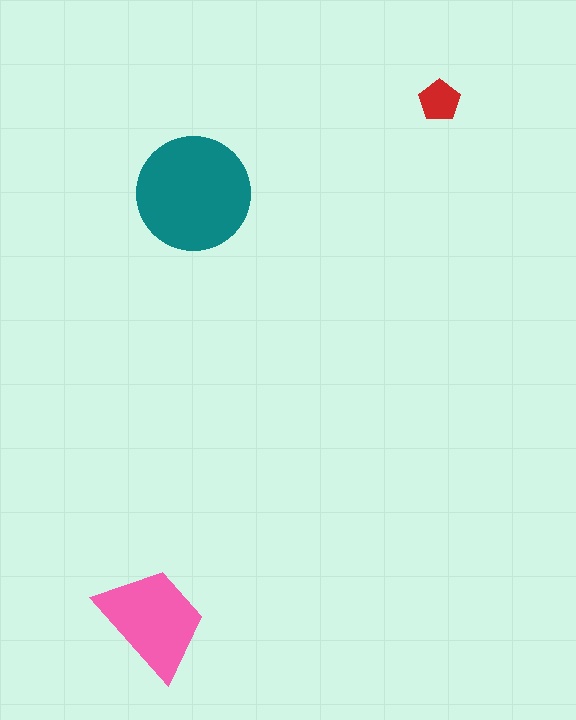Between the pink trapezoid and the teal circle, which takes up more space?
The teal circle.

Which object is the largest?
The teal circle.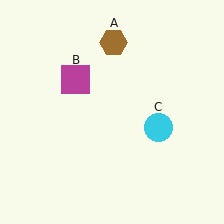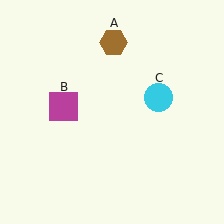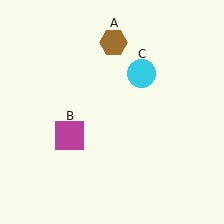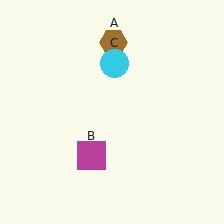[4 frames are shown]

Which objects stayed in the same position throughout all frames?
Brown hexagon (object A) remained stationary.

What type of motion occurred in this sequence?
The magenta square (object B), cyan circle (object C) rotated counterclockwise around the center of the scene.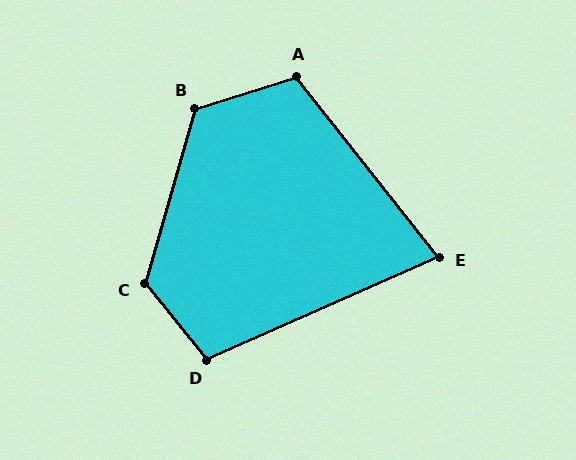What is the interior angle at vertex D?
Approximately 105 degrees (obtuse).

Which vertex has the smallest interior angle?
E, at approximately 76 degrees.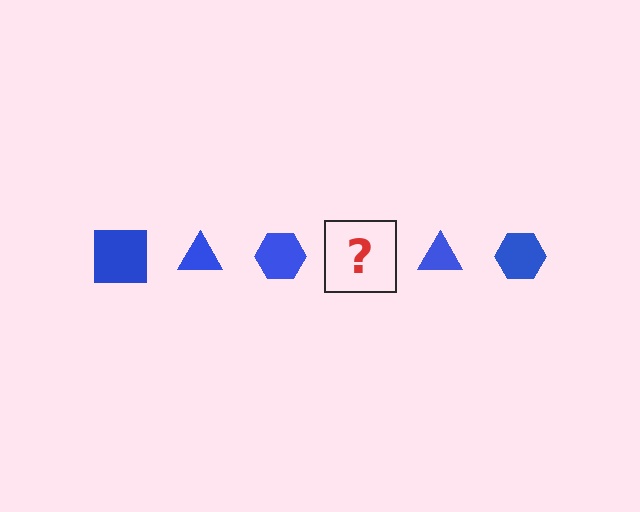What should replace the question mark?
The question mark should be replaced with a blue square.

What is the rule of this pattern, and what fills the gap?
The rule is that the pattern cycles through square, triangle, hexagon shapes in blue. The gap should be filled with a blue square.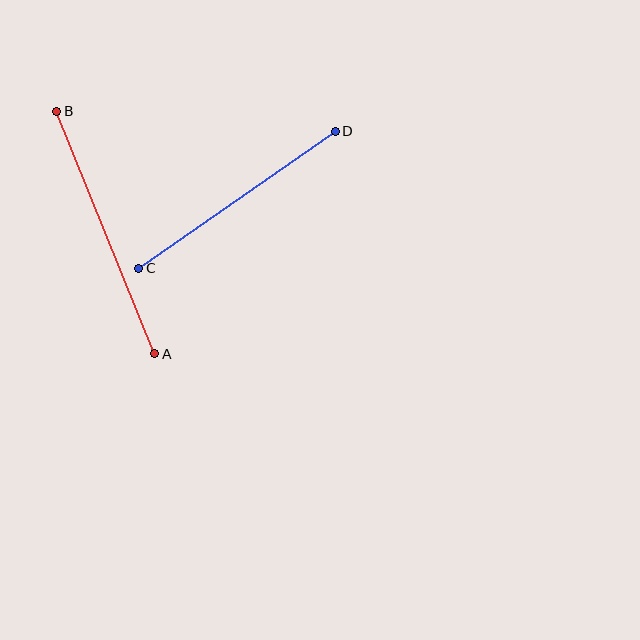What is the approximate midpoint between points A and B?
The midpoint is at approximately (106, 233) pixels.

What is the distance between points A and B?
The distance is approximately 262 pixels.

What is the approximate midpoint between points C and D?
The midpoint is at approximately (237, 200) pixels.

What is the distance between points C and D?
The distance is approximately 239 pixels.